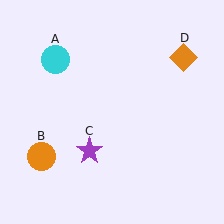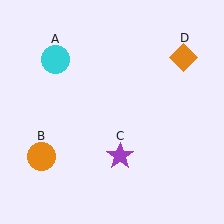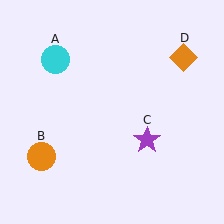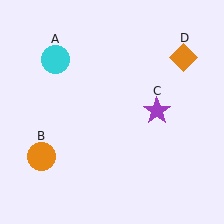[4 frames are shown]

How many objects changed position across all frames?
1 object changed position: purple star (object C).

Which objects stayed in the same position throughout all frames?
Cyan circle (object A) and orange circle (object B) and orange diamond (object D) remained stationary.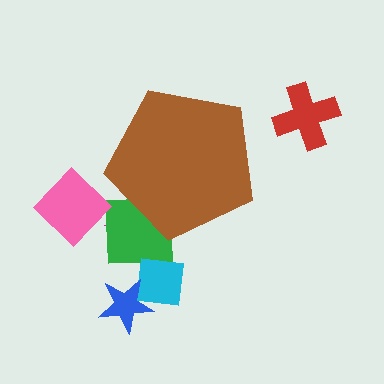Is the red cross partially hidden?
No, the red cross is fully visible.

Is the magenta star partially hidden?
Yes, the magenta star is partially hidden behind the brown pentagon.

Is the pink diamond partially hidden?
No, the pink diamond is fully visible.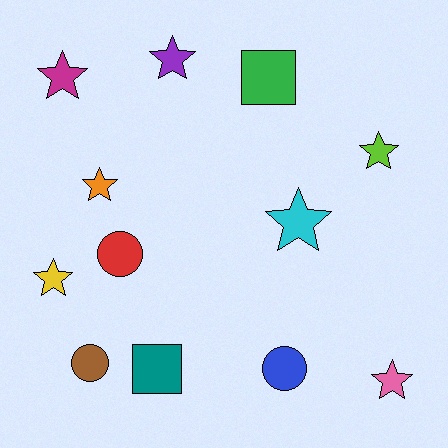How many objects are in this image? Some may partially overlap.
There are 12 objects.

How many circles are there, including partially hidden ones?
There are 3 circles.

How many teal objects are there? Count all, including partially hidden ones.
There is 1 teal object.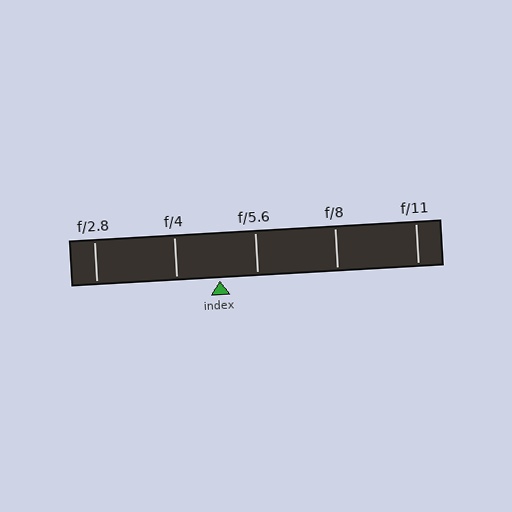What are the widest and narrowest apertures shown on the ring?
The widest aperture shown is f/2.8 and the narrowest is f/11.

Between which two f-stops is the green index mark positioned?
The index mark is between f/4 and f/5.6.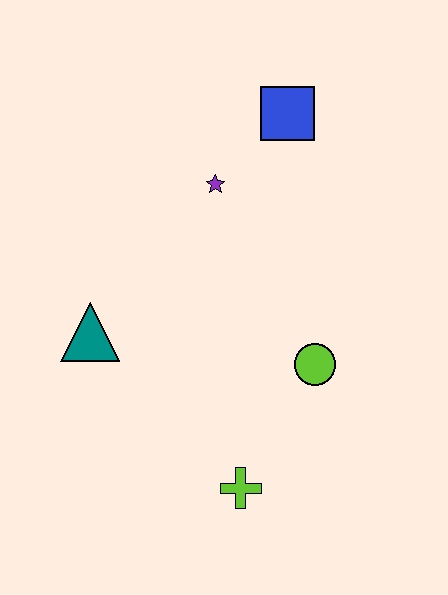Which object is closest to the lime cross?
The lime circle is closest to the lime cross.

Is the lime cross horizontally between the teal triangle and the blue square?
Yes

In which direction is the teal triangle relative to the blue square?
The teal triangle is below the blue square.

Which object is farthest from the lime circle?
The blue square is farthest from the lime circle.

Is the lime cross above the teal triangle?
No